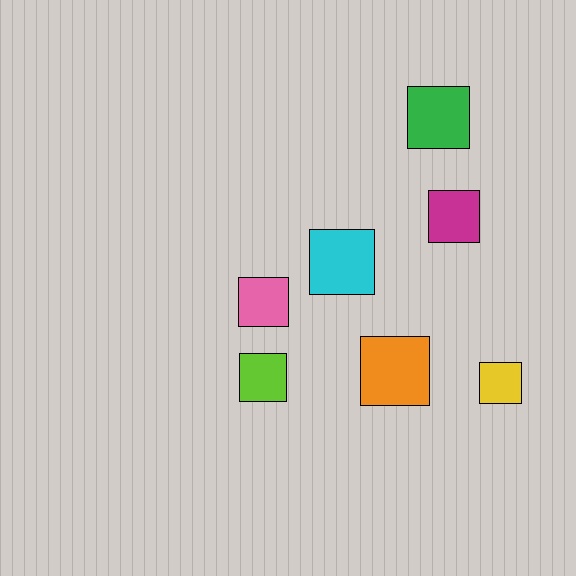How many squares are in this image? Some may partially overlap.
There are 7 squares.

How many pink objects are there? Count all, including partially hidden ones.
There is 1 pink object.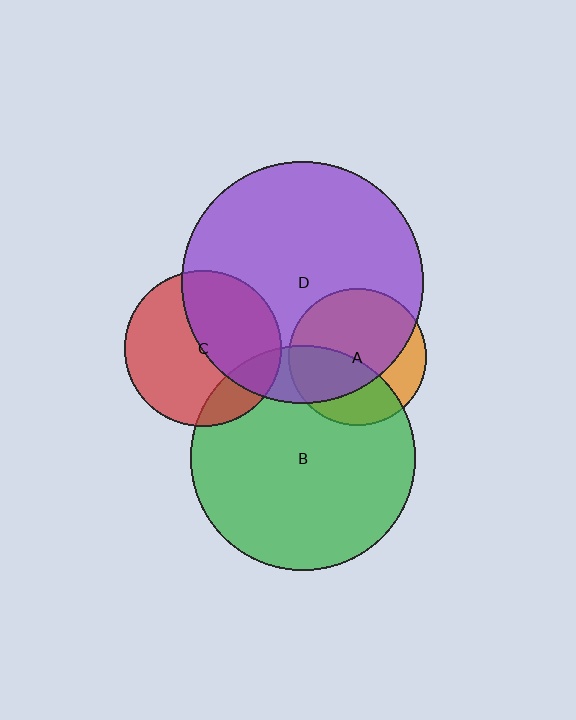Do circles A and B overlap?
Yes.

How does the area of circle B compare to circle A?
Approximately 2.7 times.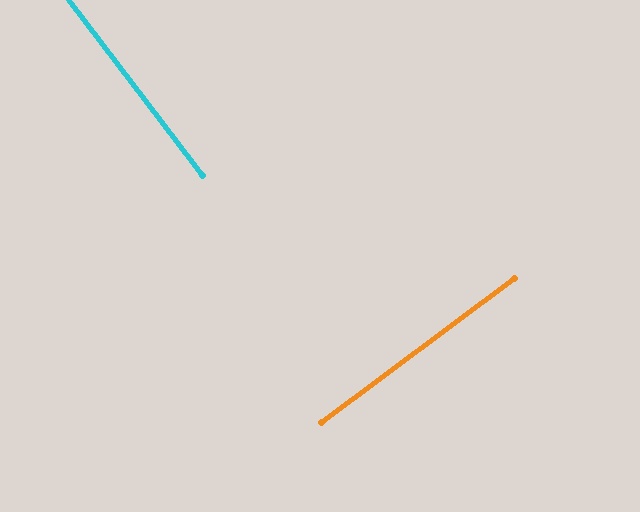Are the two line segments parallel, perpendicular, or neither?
Perpendicular — they meet at approximately 89°.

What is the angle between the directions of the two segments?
Approximately 89 degrees.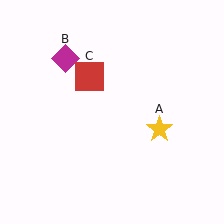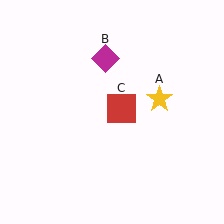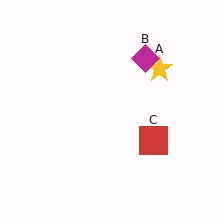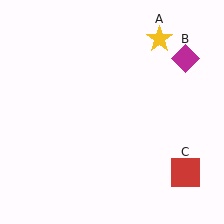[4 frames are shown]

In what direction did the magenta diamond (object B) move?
The magenta diamond (object B) moved right.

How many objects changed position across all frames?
3 objects changed position: yellow star (object A), magenta diamond (object B), red square (object C).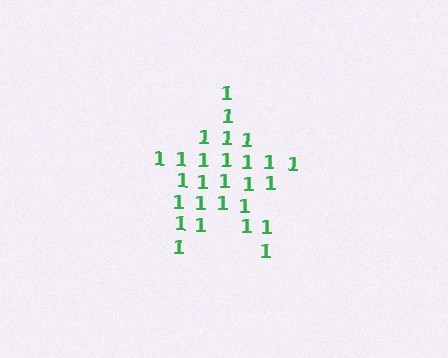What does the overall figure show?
The overall figure shows a star.